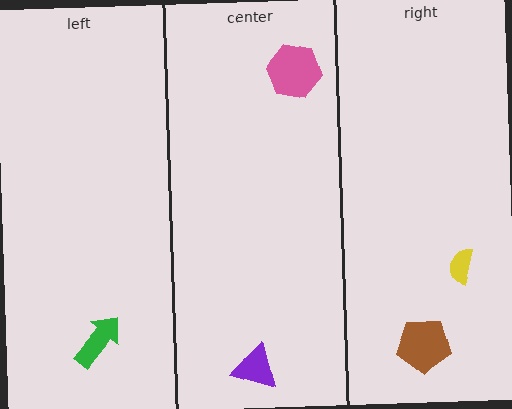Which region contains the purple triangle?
The center region.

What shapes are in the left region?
The green arrow.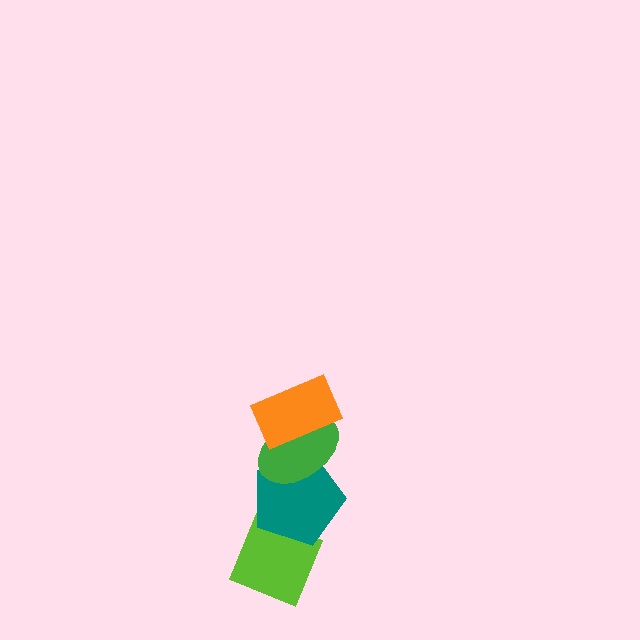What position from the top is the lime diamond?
The lime diamond is 4th from the top.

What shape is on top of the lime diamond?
The teal pentagon is on top of the lime diamond.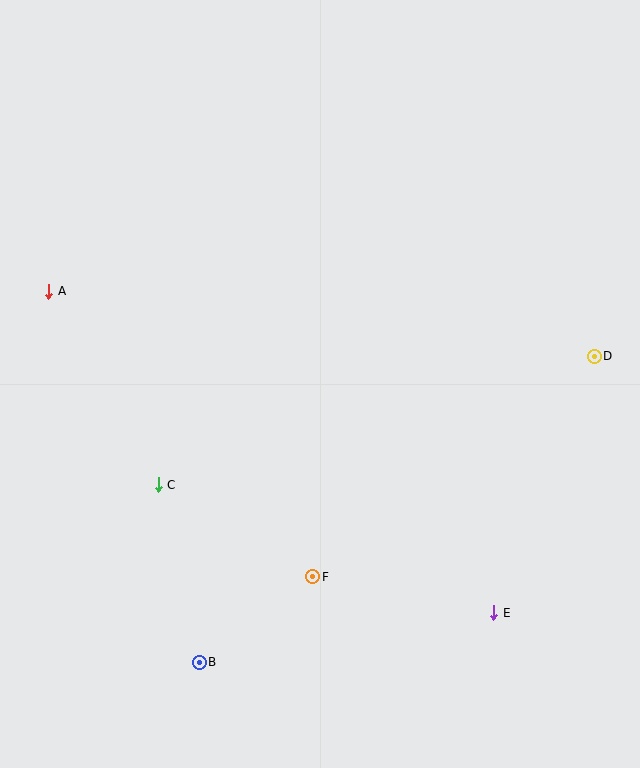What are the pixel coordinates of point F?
Point F is at (313, 577).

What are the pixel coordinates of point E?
Point E is at (494, 613).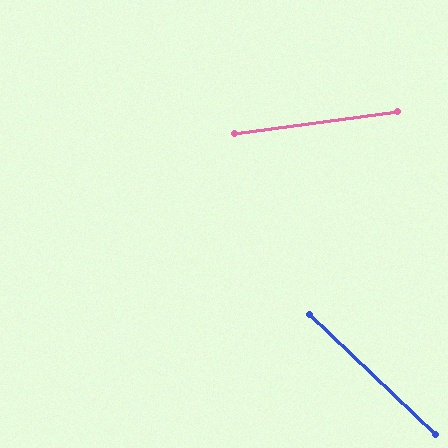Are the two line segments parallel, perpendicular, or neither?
Neither parallel nor perpendicular — they differ by about 51°.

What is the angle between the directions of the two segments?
Approximately 51 degrees.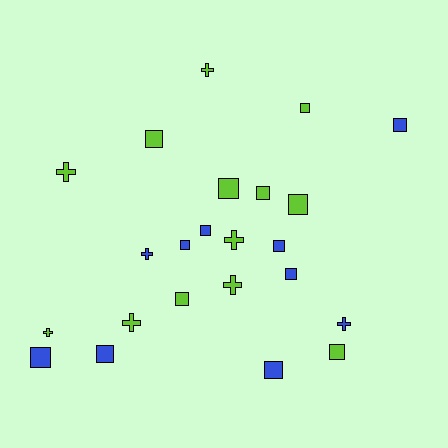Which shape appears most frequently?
Square, with 15 objects.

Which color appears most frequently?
Lime, with 13 objects.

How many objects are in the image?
There are 23 objects.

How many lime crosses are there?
There are 6 lime crosses.